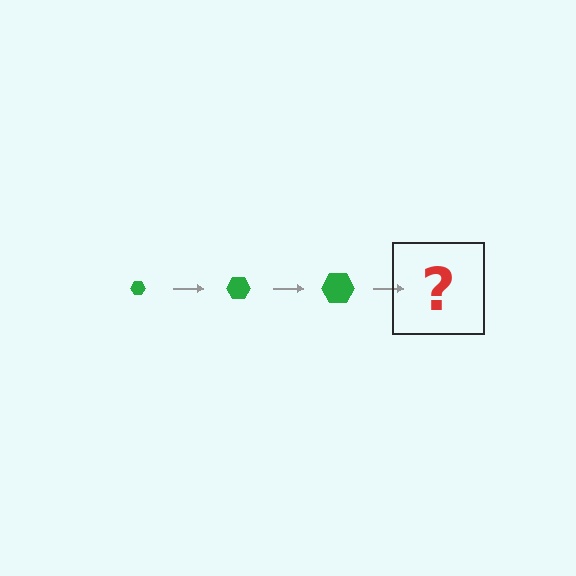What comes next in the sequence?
The next element should be a green hexagon, larger than the previous one.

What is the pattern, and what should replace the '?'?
The pattern is that the hexagon gets progressively larger each step. The '?' should be a green hexagon, larger than the previous one.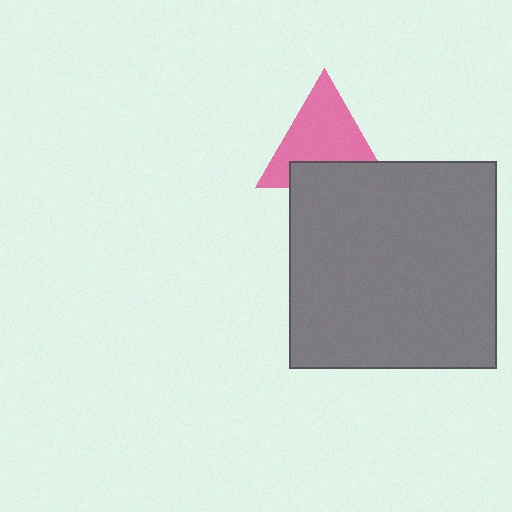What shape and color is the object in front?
The object in front is a gray square.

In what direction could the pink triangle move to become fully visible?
The pink triangle could move up. That would shift it out from behind the gray square entirely.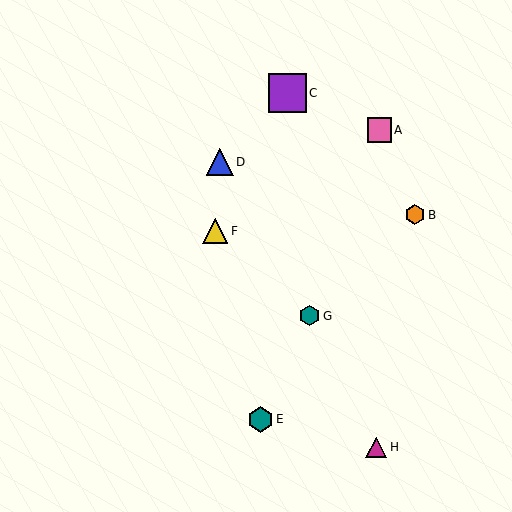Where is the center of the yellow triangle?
The center of the yellow triangle is at (215, 231).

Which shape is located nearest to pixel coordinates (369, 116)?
The pink square (labeled A) at (379, 130) is nearest to that location.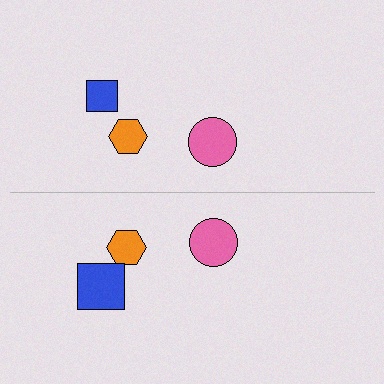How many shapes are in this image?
There are 6 shapes in this image.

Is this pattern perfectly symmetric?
No, the pattern is not perfectly symmetric. The blue square on the bottom side has a different size than its mirror counterpart.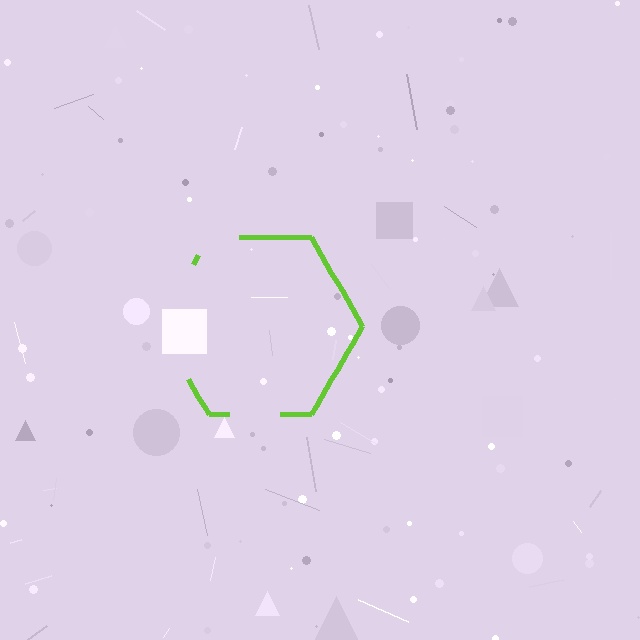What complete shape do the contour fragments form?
The contour fragments form a hexagon.